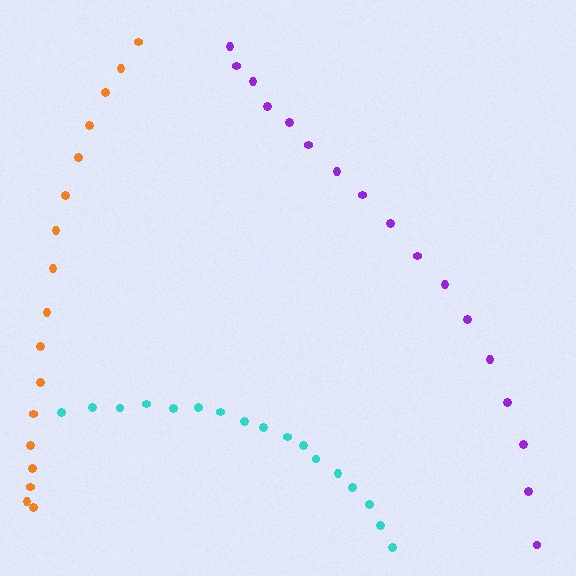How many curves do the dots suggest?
There are 3 distinct paths.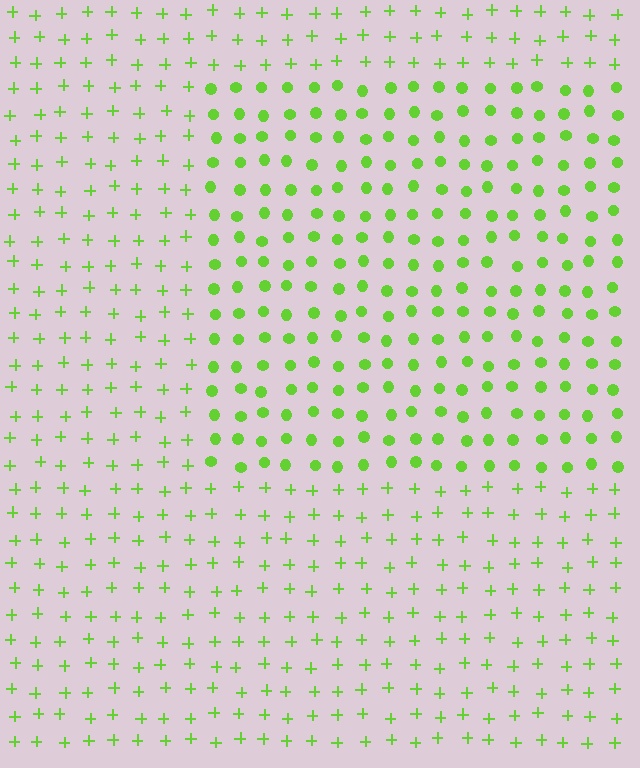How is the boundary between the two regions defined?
The boundary is defined by a change in element shape: circles inside vs. plus signs outside. All elements share the same color and spacing.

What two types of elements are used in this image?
The image uses circles inside the rectangle region and plus signs outside it.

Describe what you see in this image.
The image is filled with small lime elements arranged in a uniform grid. A rectangle-shaped region contains circles, while the surrounding area contains plus signs. The boundary is defined purely by the change in element shape.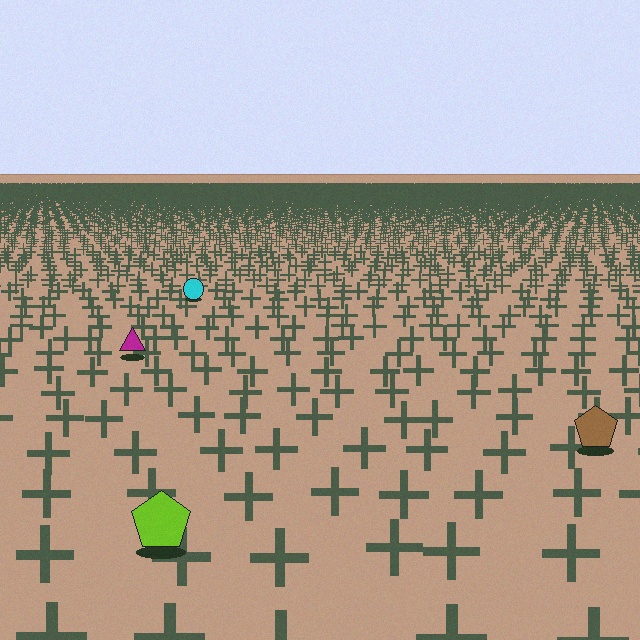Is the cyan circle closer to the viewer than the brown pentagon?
No. The brown pentagon is closer — you can tell from the texture gradient: the ground texture is coarser near it.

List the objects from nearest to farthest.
From nearest to farthest: the lime pentagon, the brown pentagon, the magenta triangle, the cyan circle.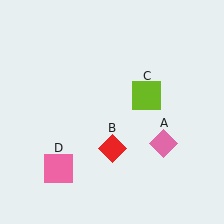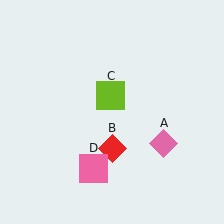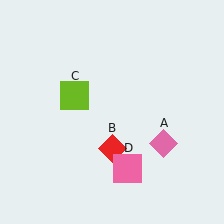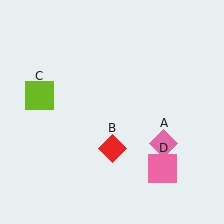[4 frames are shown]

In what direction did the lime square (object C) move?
The lime square (object C) moved left.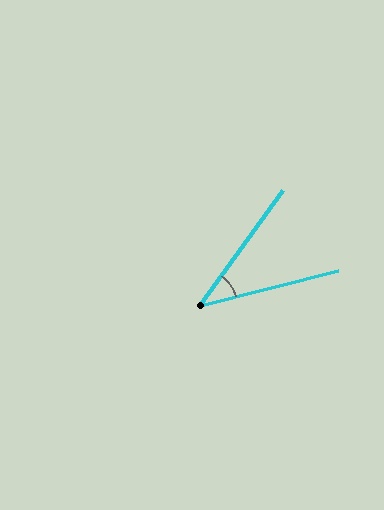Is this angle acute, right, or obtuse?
It is acute.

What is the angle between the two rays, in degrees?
Approximately 40 degrees.